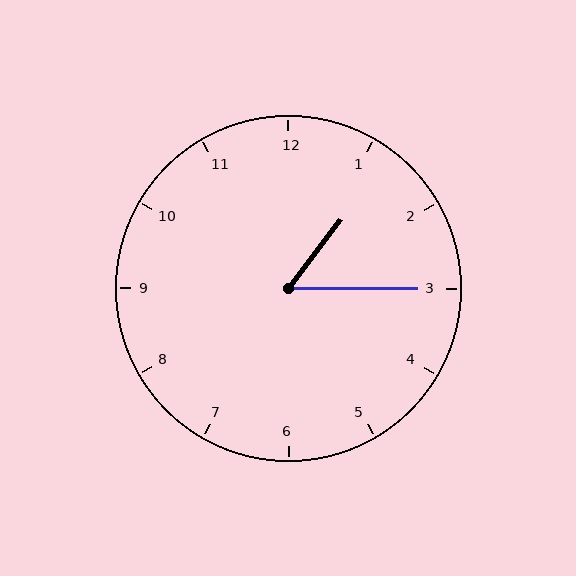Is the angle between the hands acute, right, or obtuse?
It is acute.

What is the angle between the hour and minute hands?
Approximately 52 degrees.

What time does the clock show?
1:15.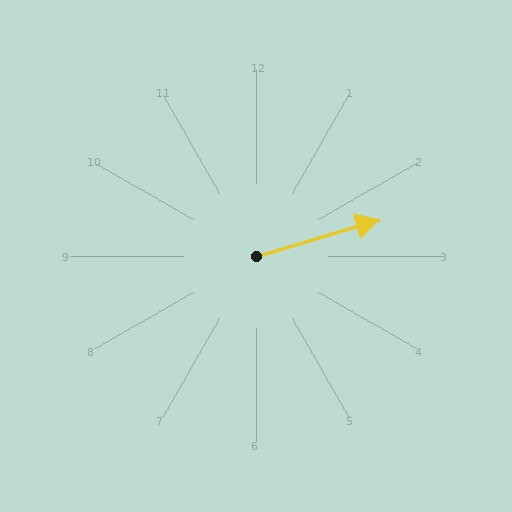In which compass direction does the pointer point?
East.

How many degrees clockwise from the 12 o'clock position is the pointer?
Approximately 73 degrees.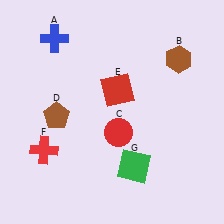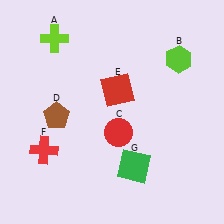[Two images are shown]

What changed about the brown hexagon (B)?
In Image 1, B is brown. In Image 2, it changed to lime.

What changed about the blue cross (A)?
In Image 1, A is blue. In Image 2, it changed to lime.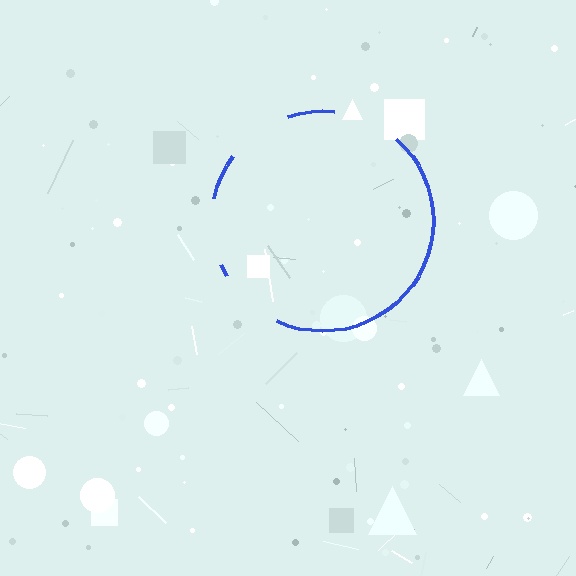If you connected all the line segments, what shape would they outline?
They would outline a circle.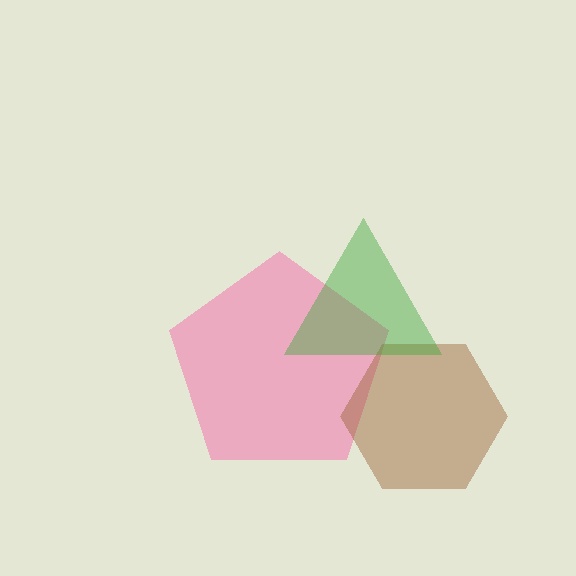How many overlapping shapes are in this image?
There are 3 overlapping shapes in the image.